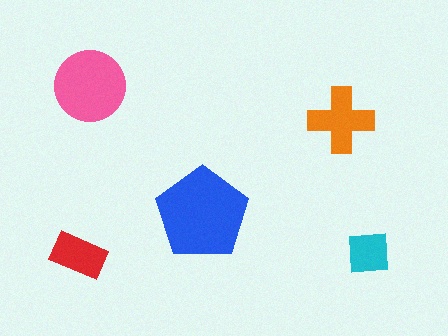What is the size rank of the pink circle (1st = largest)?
2nd.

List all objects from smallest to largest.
The cyan square, the red rectangle, the orange cross, the pink circle, the blue pentagon.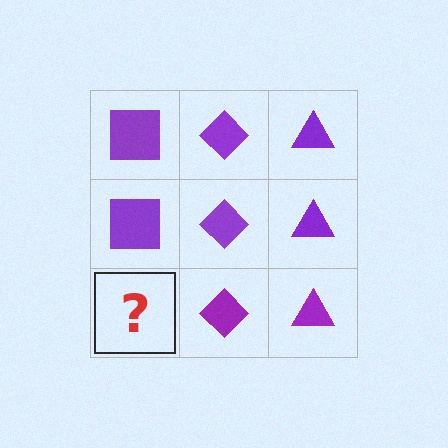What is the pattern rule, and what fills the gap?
The rule is that each column has a consistent shape. The gap should be filled with a purple square.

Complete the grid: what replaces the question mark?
The question mark should be replaced with a purple square.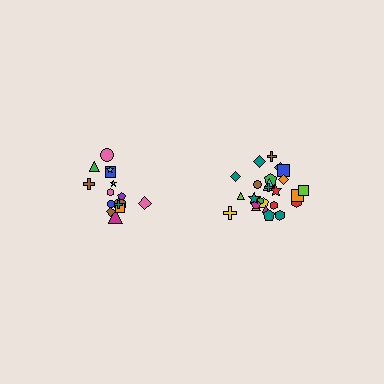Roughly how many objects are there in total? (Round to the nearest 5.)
Roughly 40 objects in total.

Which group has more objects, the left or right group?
The right group.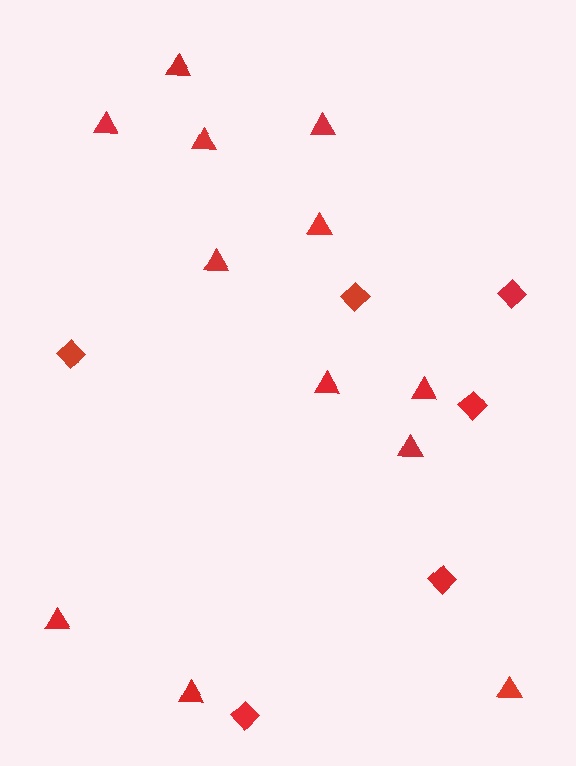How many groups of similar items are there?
There are 2 groups: one group of triangles (12) and one group of diamonds (6).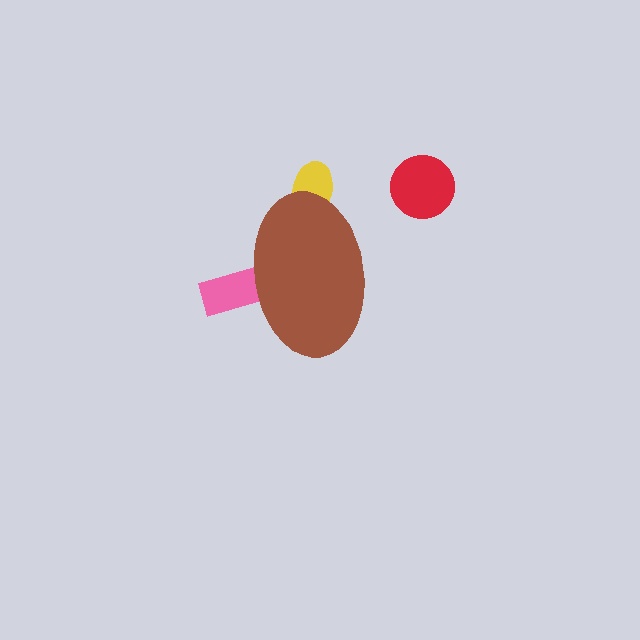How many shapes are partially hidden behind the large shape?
2 shapes are partially hidden.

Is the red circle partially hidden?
No, the red circle is fully visible.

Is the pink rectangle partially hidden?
Yes, the pink rectangle is partially hidden behind the brown ellipse.